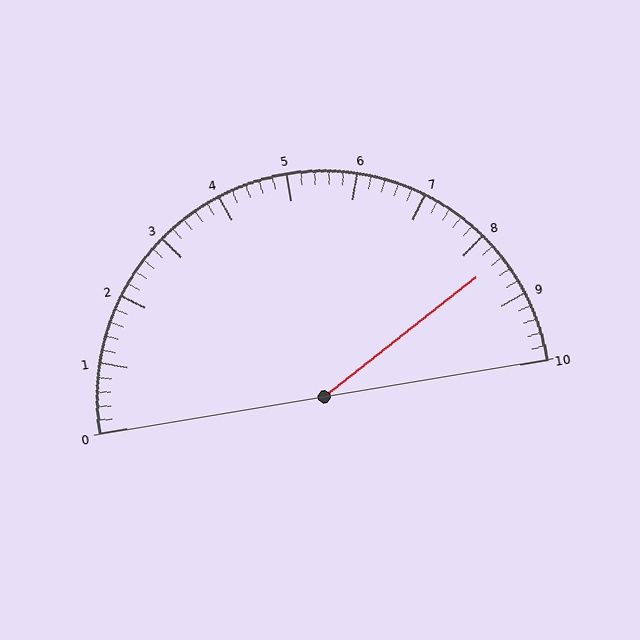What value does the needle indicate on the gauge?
The needle indicates approximately 8.4.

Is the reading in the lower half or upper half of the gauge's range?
The reading is in the upper half of the range (0 to 10).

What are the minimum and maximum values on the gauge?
The gauge ranges from 0 to 10.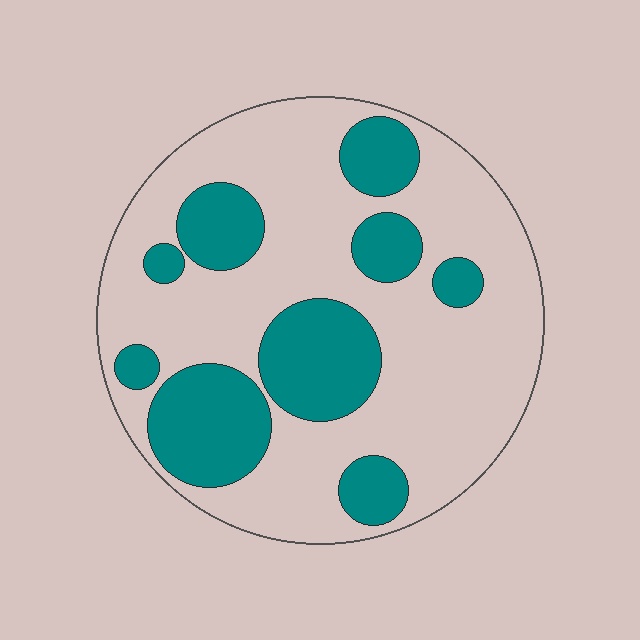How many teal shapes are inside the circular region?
9.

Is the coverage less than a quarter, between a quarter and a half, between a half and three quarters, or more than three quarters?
Between a quarter and a half.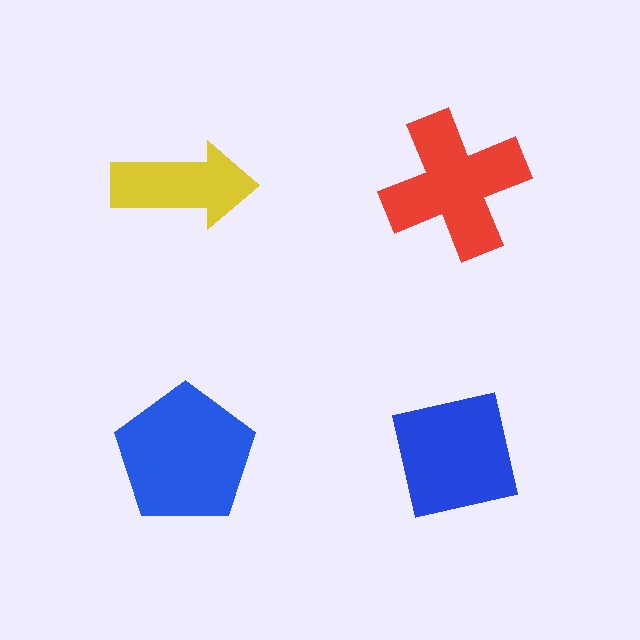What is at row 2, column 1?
A blue pentagon.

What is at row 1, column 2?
A red cross.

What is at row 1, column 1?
A yellow arrow.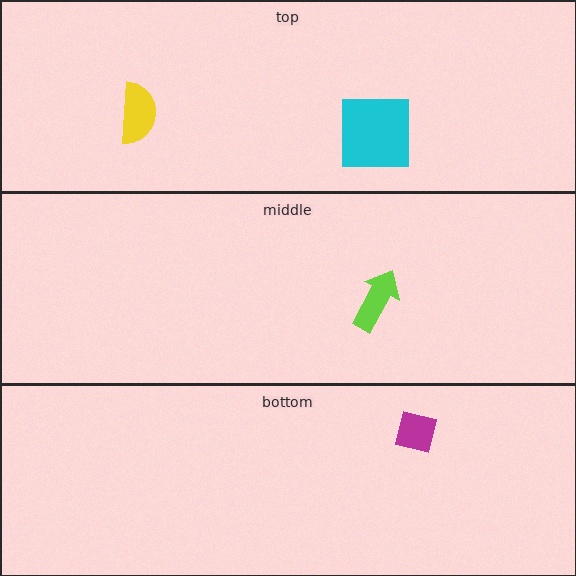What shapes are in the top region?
The cyan square, the yellow semicircle.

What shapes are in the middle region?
The lime arrow.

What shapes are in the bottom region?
The magenta square.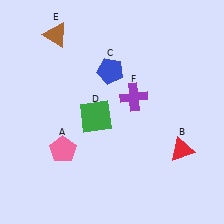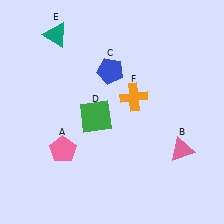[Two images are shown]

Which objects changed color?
B changed from red to pink. E changed from brown to teal. F changed from purple to orange.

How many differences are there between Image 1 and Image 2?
There are 3 differences between the two images.